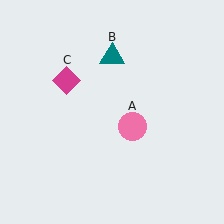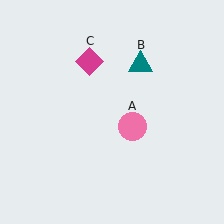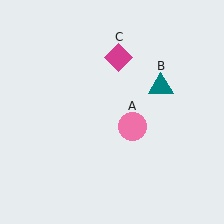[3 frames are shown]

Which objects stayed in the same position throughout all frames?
Pink circle (object A) remained stationary.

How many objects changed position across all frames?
2 objects changed position: teal triangle (object B), magenta diamond (object C).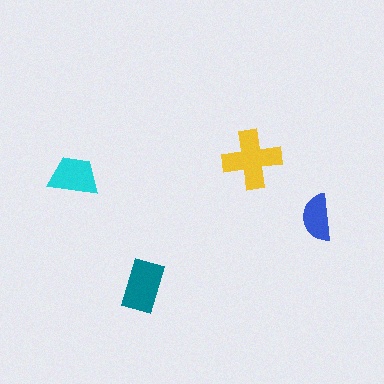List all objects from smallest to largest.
The blue semicircle, the cyan trapezoid, the teal rectangle, the yellow cross.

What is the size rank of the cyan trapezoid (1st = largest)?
3rd.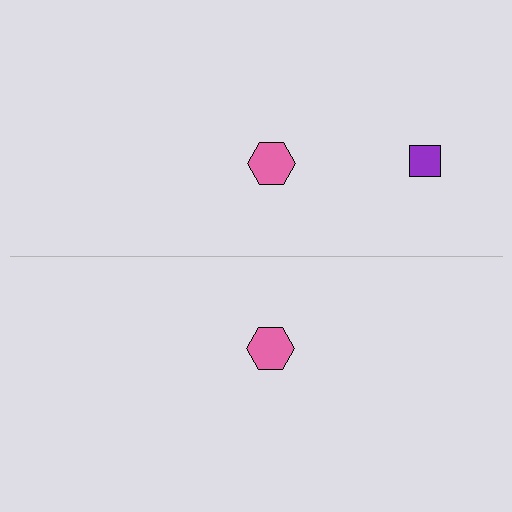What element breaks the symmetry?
A purple square is missing from the bottom side.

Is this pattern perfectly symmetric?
No, the pattern is not perfectly symmetric. A purple square is missing from the bottom side.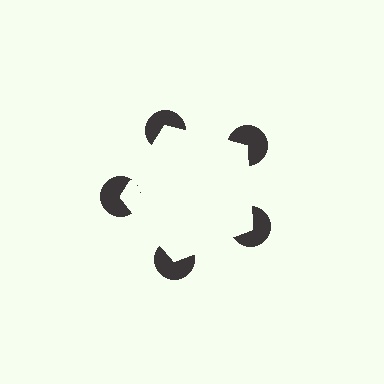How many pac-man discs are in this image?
There are 5 — one at each vertex of the illusory pentagon.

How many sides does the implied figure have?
5 sides.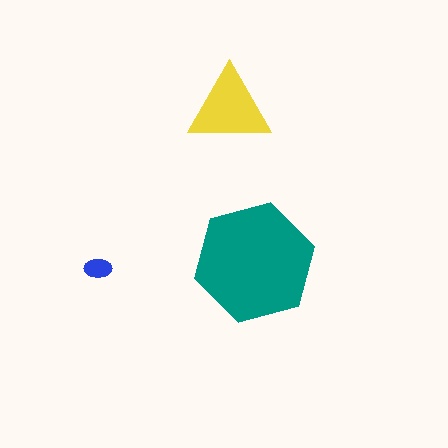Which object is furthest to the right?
The teal hexagon is rightmost.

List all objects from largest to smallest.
The teal hexagon, the yellow triangle, the blue ellipse.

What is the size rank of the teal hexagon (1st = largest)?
1st.